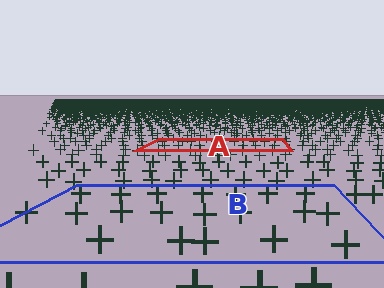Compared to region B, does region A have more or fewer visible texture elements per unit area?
Region A has more texture elements per unit area — they are packed more densely because it is farther away.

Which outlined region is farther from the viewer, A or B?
Region A is farther from the viewer — the texture elements inside it appear smaller and more densely packed.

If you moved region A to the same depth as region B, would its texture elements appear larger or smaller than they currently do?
They would appear larger. At a closer depth, the same texture elements are projected at a bigger on-screen size.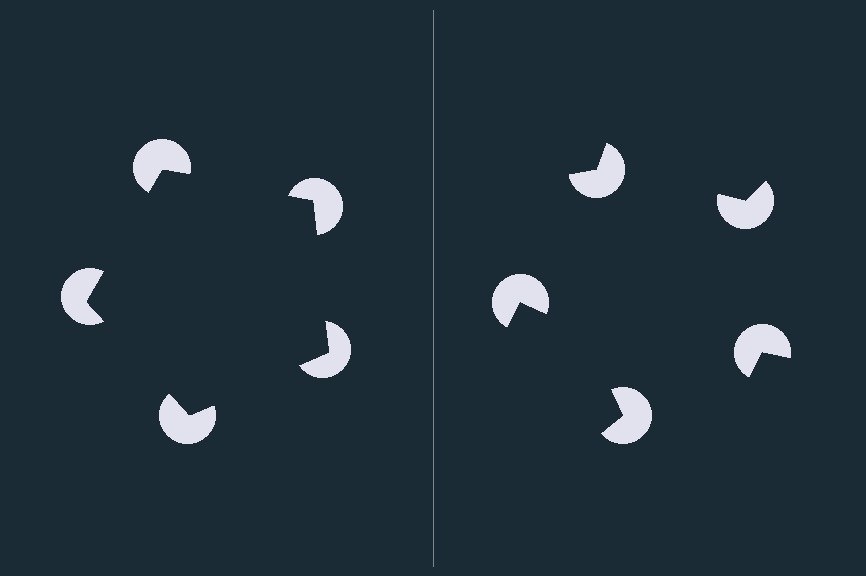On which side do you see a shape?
An illusory pentagon appears on the left side. On the right side the wedge cuts are rotated, so no coherent shape forms.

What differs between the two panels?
The pac-man discs are positioned identically on both sides; only the wedge orientations differ. On the left they align to a pentagon; on the right they are misaligned.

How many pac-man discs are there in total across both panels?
10 — 5 on each side.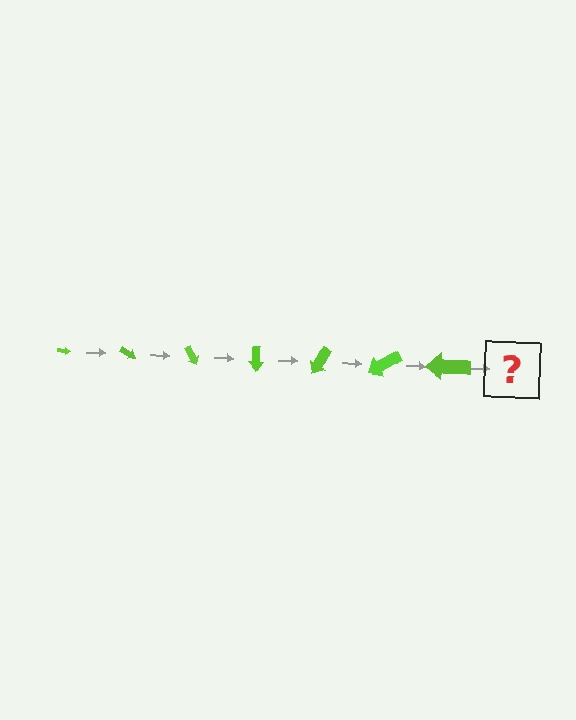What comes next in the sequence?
The next element should be an arrow, larger than the previous one and rotated 210 degrees from the start.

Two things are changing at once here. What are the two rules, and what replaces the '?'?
The two rules are that the arrow grows larger each step and it rotates 30 degrees each step. The '?' should be an arrow, larger than the previous one and rotated 210 degrees from the start.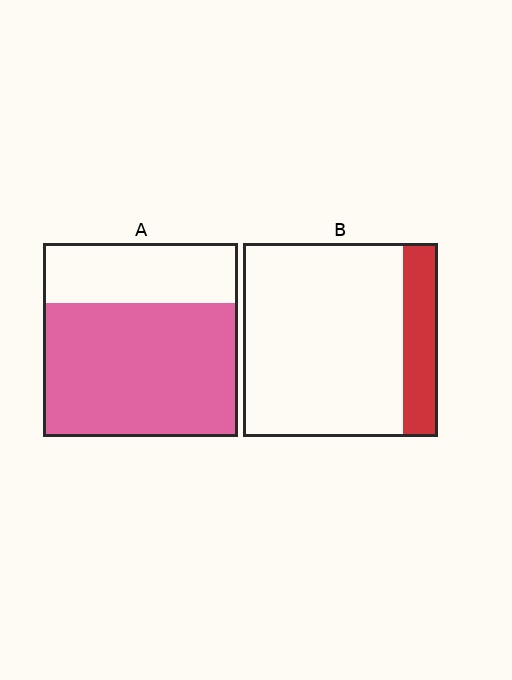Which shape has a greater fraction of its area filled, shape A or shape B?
Shape A.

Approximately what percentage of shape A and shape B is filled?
A is approximately 70% and B is approximately 20%.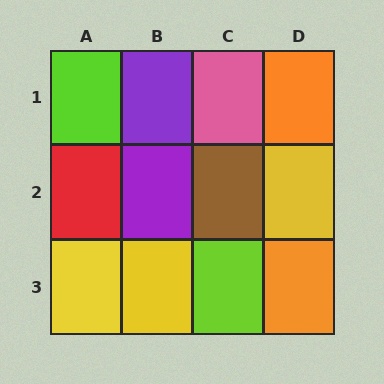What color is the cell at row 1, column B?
Purple.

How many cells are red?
1 cell is red.